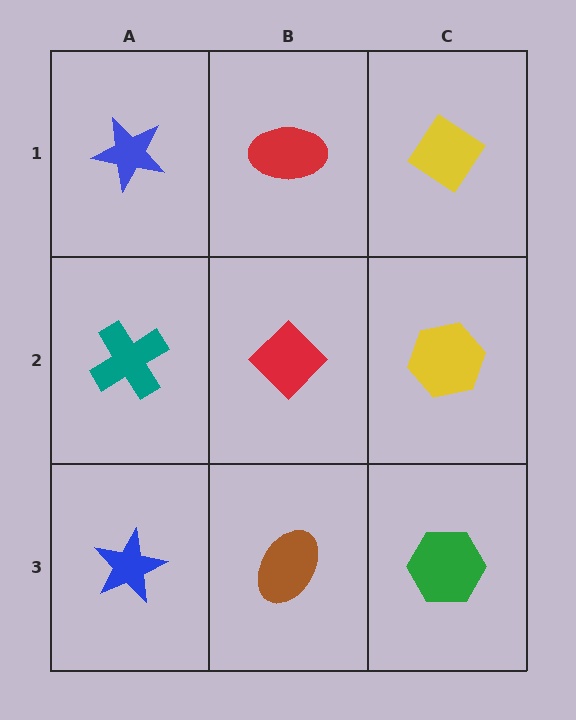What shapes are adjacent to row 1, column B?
A red diamond (row 2, column B), a blue star (row 1, column A), a yellow diamond (row 1, column C).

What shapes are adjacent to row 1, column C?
A yellow hexagon (row 2, column C), a red ellipse (row 1, column B).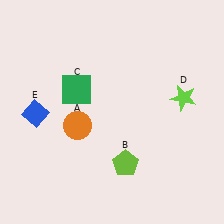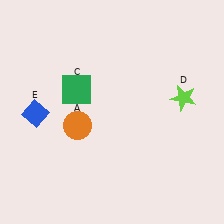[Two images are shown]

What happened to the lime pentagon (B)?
The lime pentagon (B) was removed in Image 2. It was in the bottom-right area of Image 1.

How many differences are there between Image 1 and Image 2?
There is 1 difference between the two images.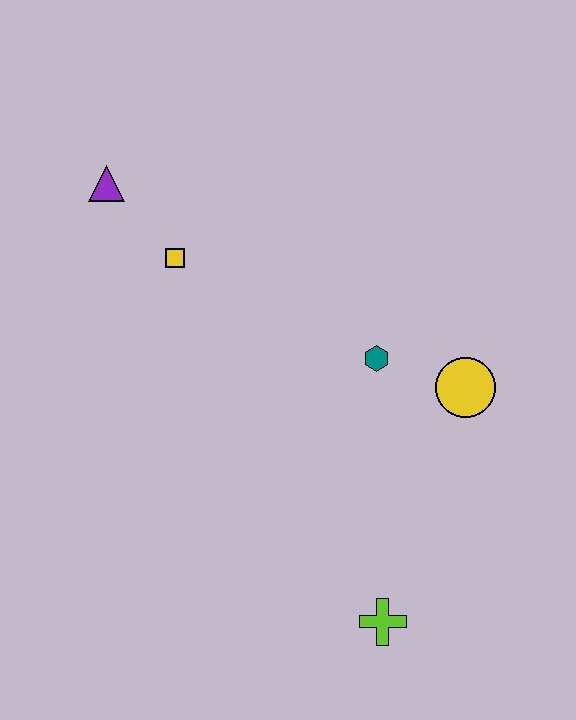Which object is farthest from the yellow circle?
The purple triangle is farthest from the yellow circle.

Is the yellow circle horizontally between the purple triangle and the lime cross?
No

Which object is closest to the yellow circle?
The teal hexagon is closest to the yellow circle.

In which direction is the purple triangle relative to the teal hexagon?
The purple triangle is to the left of the teal hexagon.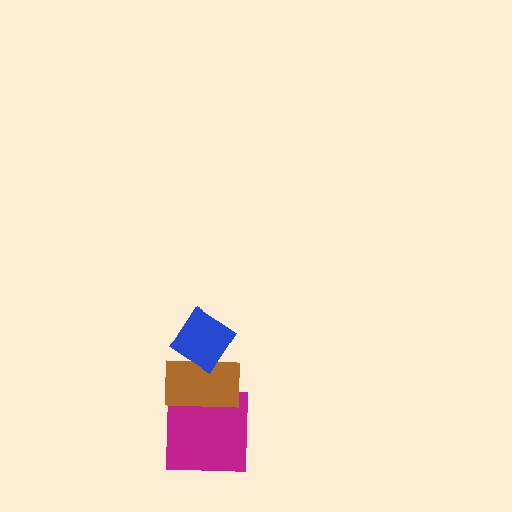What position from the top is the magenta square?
The magenta square is 3rd from the top.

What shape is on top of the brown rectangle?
The blue diamond is on top of the brown rectangle.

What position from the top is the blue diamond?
The blue diamond is 1st from the top.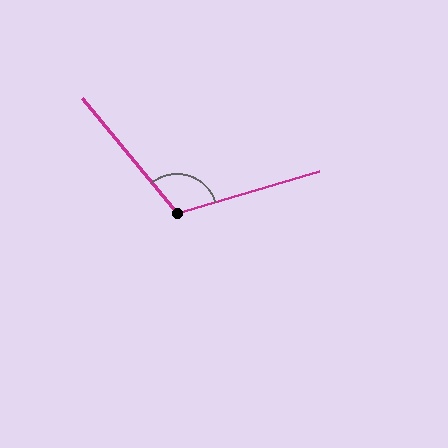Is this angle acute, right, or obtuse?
It is obtuse.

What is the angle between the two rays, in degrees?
Approximately 113 degrees.